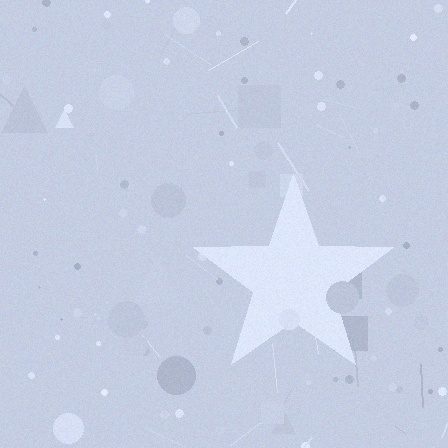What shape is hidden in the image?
A star is hidden in the image.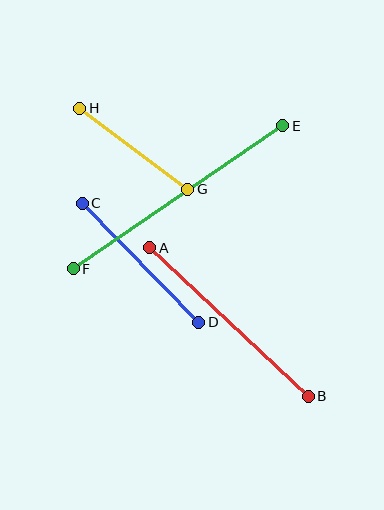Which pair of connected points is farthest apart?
Points E and F are farthest apart.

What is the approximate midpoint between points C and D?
The midpoint is at approximately (140, 263) pixels.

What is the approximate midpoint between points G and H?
The midpoint is at approximately (134, 149) pixels.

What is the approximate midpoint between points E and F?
The midpoint is at approximately (178, 197) pixels.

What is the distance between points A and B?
The distance is approximately 218 pixels.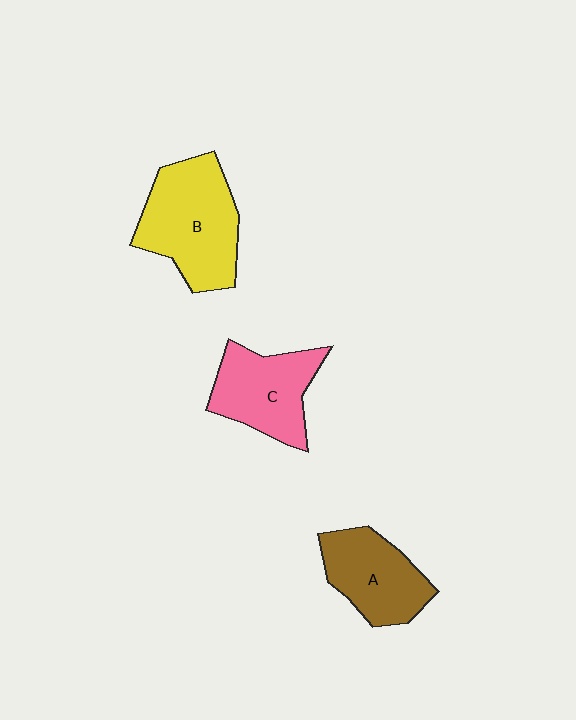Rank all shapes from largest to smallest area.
From largest to smallest: B (yellow), C (pink), A (brown).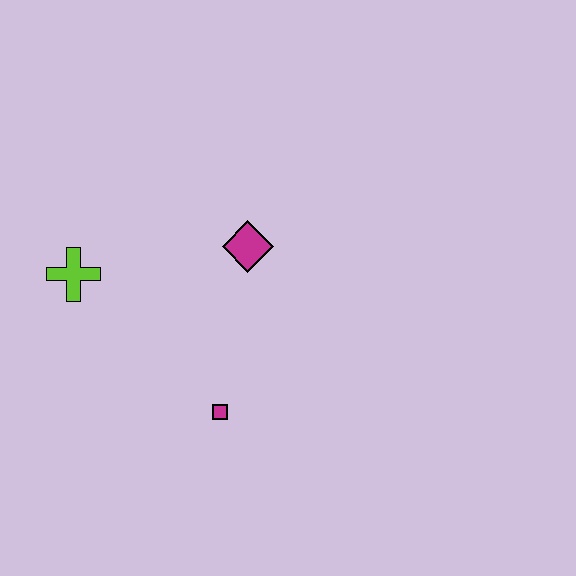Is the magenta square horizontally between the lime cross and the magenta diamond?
Yes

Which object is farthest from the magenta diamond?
The lime cross is farthest from the magenta diamond.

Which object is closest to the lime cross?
The magenta diamond is closest to the lime cross.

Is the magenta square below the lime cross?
Yes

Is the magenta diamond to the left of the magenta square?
No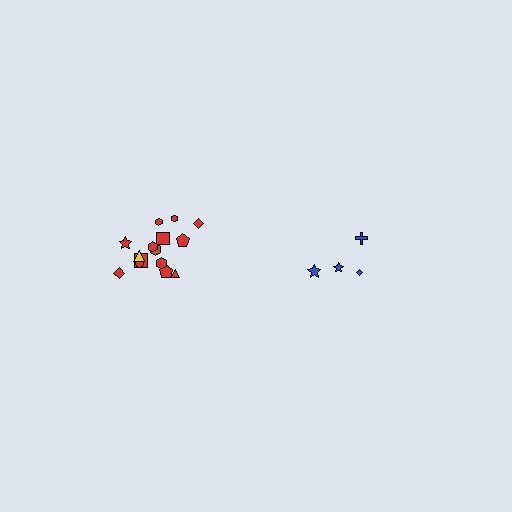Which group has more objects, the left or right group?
The left group.